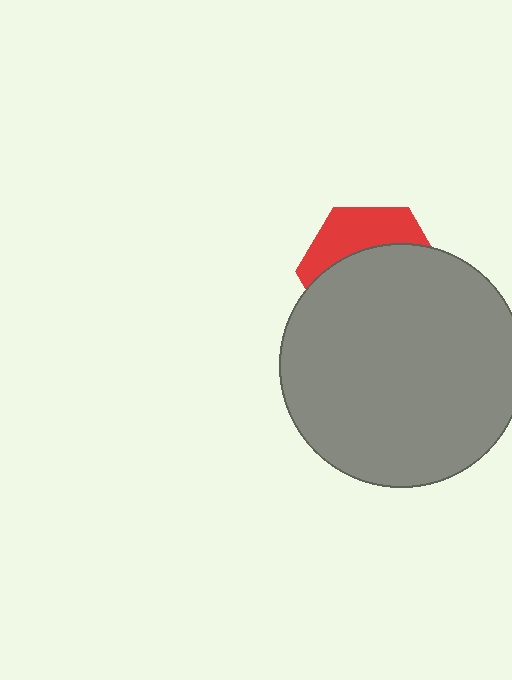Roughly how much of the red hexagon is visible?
A small part of it is visible (roughly 34%).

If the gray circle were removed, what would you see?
You would see the complete red hexagon.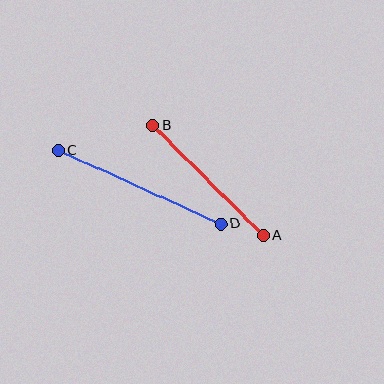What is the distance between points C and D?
The distance is approximately 178 pixels.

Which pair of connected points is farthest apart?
Points C and D are farthest apart.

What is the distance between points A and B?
The distance is approximately 156 pixels.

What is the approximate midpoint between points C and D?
The midpoint is at approximately (140, 187) pixels.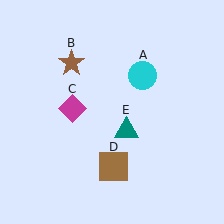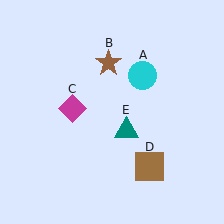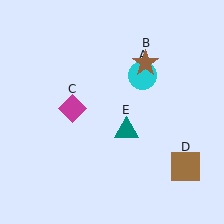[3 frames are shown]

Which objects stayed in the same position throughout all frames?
Cyan circle (object A) and magenta diamond (object C) and teal triangle (object E) remained stationary.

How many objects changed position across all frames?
2 objects changed position: brown star (object B), brown square (object D).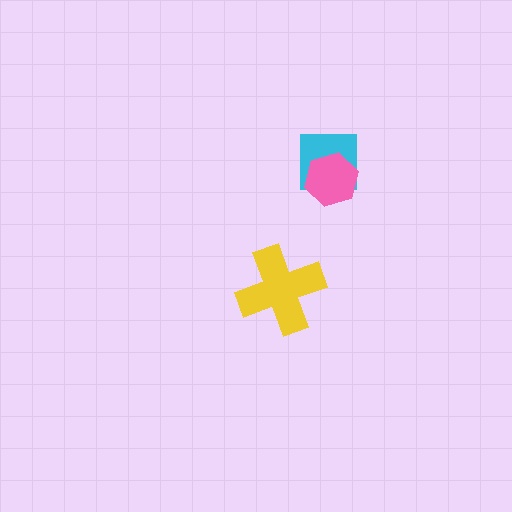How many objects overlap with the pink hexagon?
1 object overlaps with the pink hexagon.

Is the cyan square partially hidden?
Yes, it is partially covered by another shape.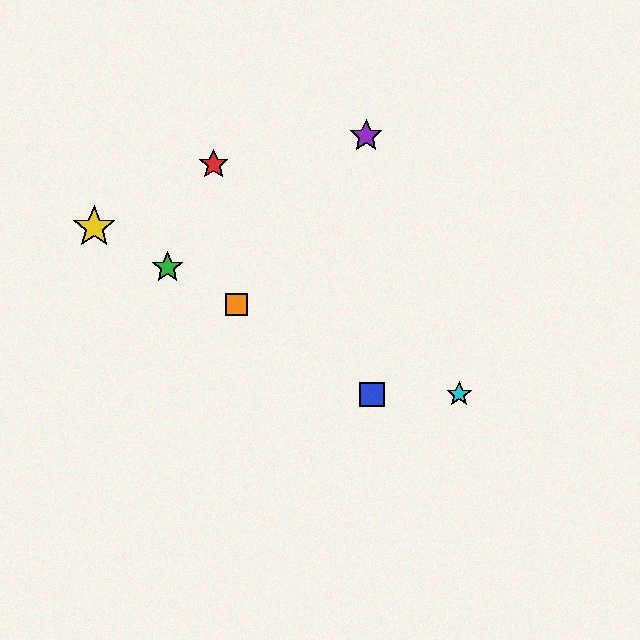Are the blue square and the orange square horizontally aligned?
No, the blue square is at y≈394 and the orange square is at y≈305.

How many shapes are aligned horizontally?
2 shapes (the blue square, the cyan star) are aligned horizontally.